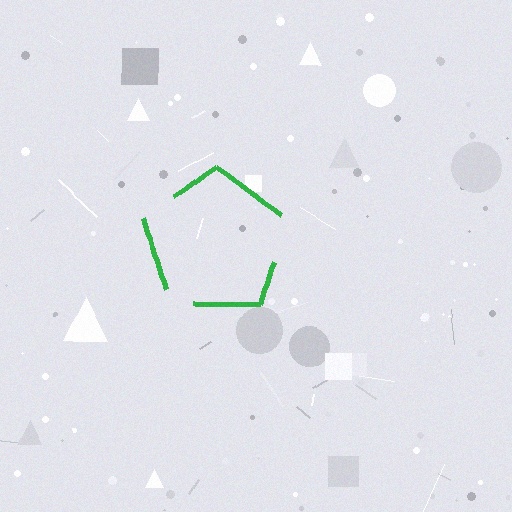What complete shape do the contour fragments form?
The contour fragments form a pentagon.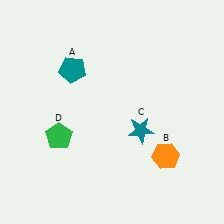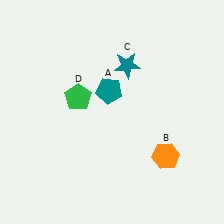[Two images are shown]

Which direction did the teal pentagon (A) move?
The teal pentagon (A) moved right.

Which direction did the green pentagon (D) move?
The green pentagon (D) moved up.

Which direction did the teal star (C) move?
The teal star (C) moved up.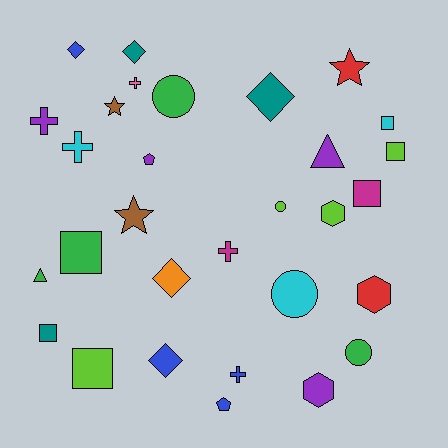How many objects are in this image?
There are 30 objects.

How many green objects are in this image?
There are 4 green objects.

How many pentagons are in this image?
There are 2 pentagons.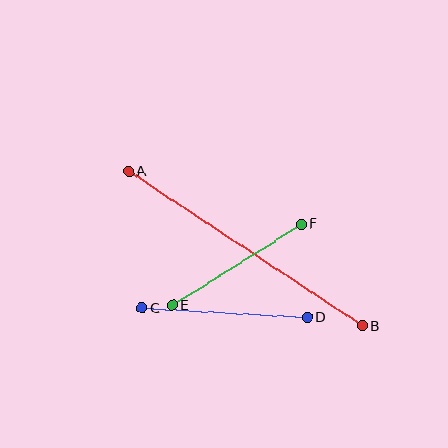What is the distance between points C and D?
The distance is approximately 165 pixels.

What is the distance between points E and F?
The distance is approximately 152 pixels.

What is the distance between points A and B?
The distance is approximately 280 pixels.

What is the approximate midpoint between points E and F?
The midpoint is at approximately (237, 265) pixels.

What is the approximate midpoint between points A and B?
The midpoint is at approximately (245, 249) pixels.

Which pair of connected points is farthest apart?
Points A and B are farthest apart.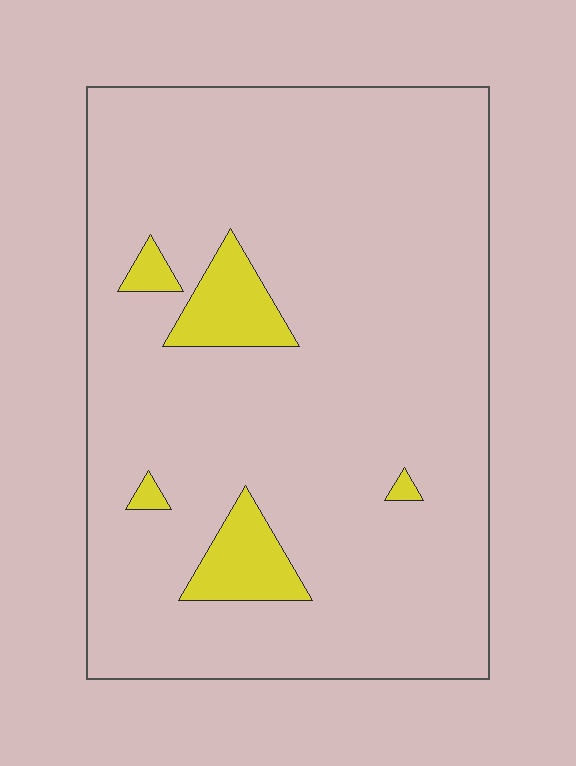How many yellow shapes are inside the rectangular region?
5.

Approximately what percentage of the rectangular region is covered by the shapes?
Approximately 10%.